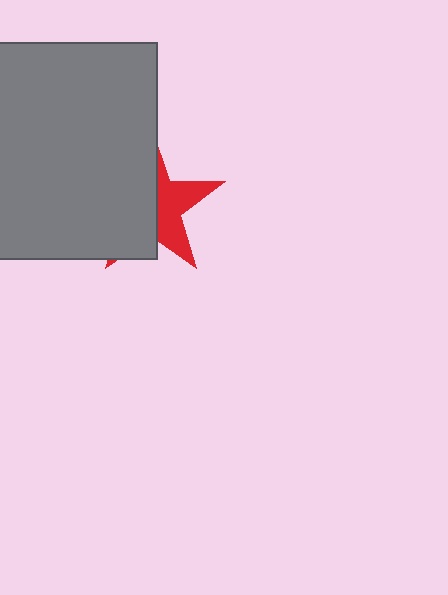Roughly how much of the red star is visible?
A small part of it is visible (roughly 42%).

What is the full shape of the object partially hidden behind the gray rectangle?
The partially hidden object is a red star.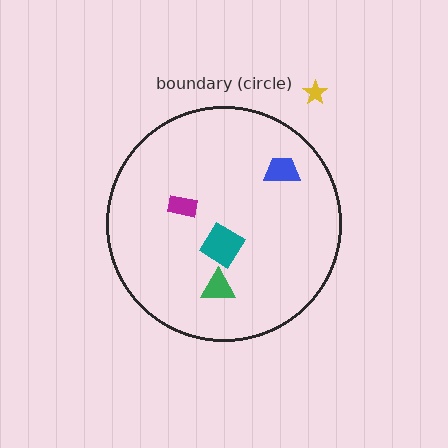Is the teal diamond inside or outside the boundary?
Inside.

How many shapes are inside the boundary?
4 inside, 1 outside.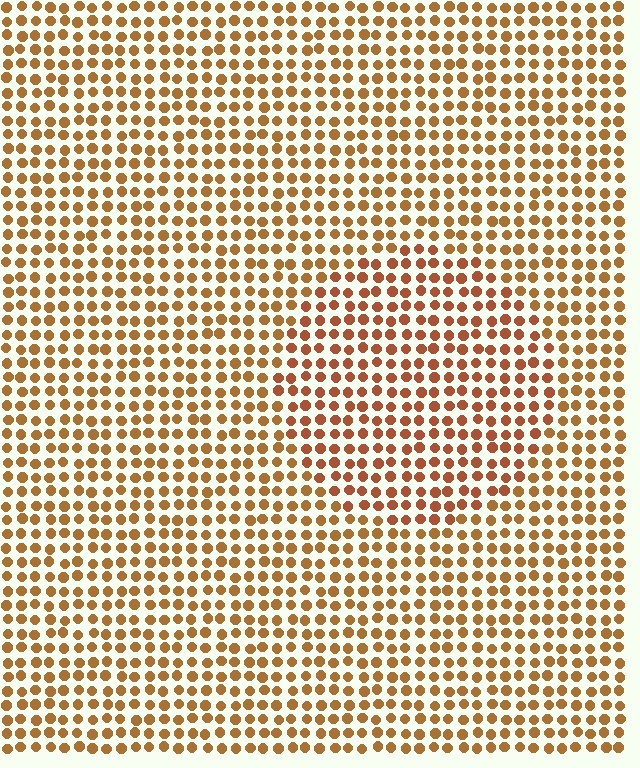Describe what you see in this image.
The image is filled with small brown elements in a uniform arrangement. A circle-shaped region is visible where the elements are tinted to a slightly different hue, forming a subtle color boundary.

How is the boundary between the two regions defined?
The boundary is defined purely by a slight shift in hue (about 16 degrees). Spacing, size, and orientation are identical on both sides.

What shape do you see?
I see a circle.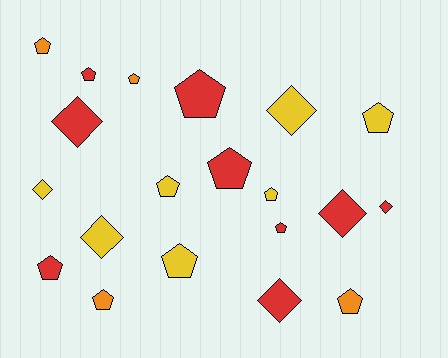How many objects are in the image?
There are 20 objects.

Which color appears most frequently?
Red, with 9 objects.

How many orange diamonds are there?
There are no orange diamonds.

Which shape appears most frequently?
Pentagon, with 13 objects.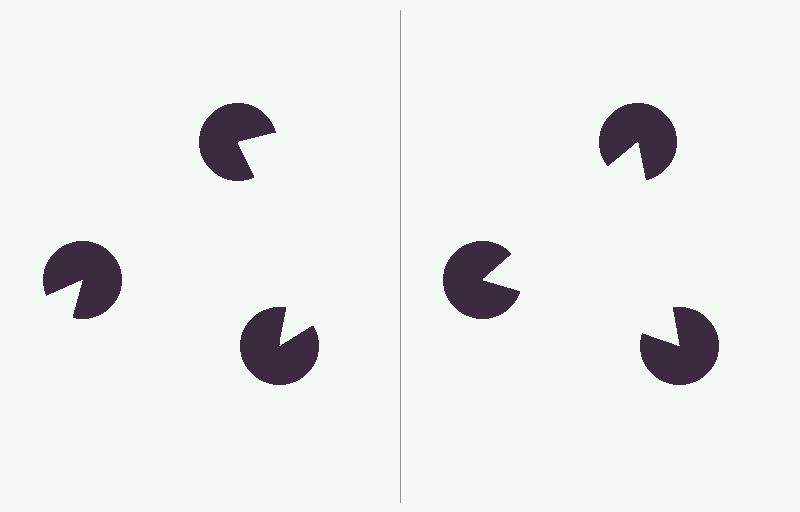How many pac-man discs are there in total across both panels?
6 — 3 on each side.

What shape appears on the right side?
An illusory triangle.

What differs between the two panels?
The pac-man discs are positioned identically on both sides; only the wedge orientations differ. On the right they align to a triangle; on the left they are misaligned.